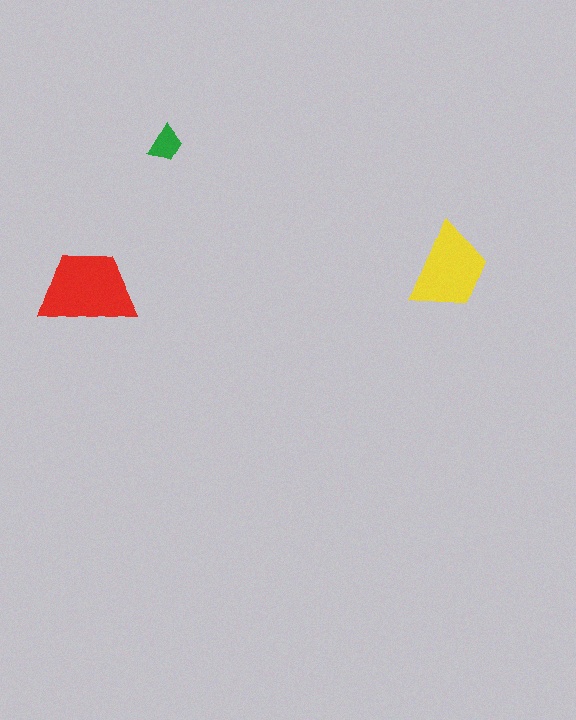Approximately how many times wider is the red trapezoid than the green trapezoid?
About 2.5 times wider.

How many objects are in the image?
There are 3 objects in the image.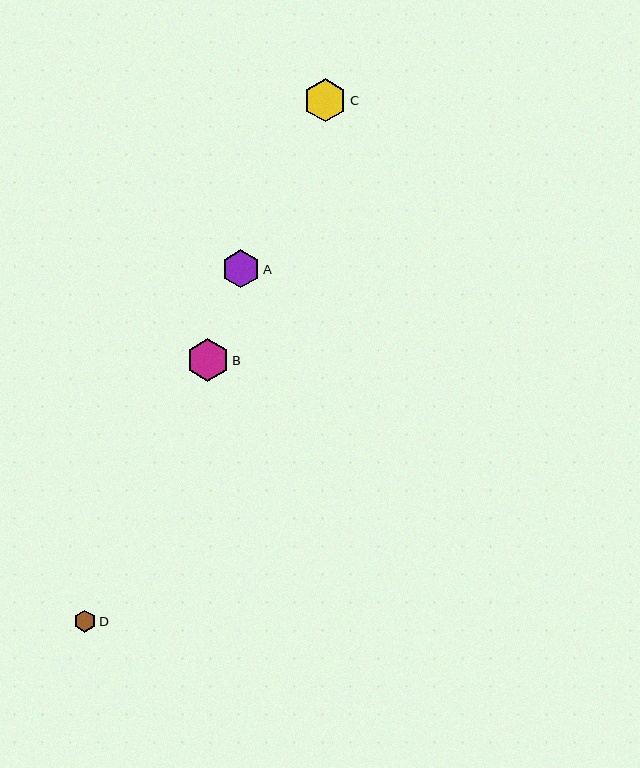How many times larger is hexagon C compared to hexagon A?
Hexagon C is approximately 1.1 times the size of hexagon A.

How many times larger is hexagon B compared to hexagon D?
Hexagon B is approximately 2.0 times the size of hexagon D.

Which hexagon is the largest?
Hexagon C is the largest with a size of approximately 43 pixels.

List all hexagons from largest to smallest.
From largest to smallest: C, B, A, D.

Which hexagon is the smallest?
Hexagon D is the smallest with a size of approximately 22 pixels.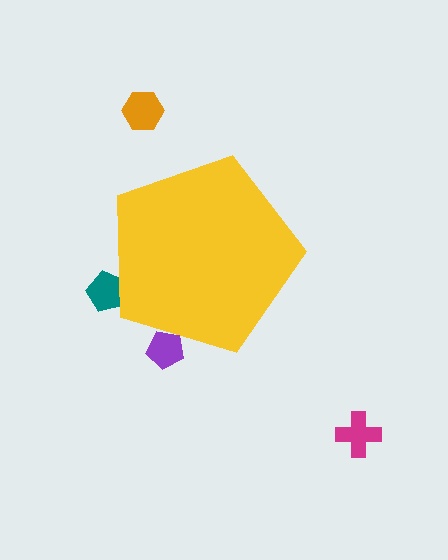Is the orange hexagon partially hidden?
No, the orange hexagon is fully visible.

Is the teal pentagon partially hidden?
Yes, the teal pentagon is partially hidden behind the yellow pentagon.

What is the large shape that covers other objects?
A yellow pentagon.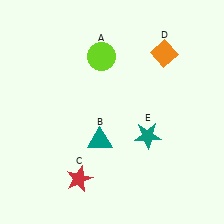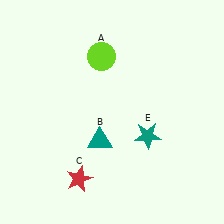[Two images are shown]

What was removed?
The orange diamond (D) was removed in Image 2.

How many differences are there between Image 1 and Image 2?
There is 1 difference between the two images.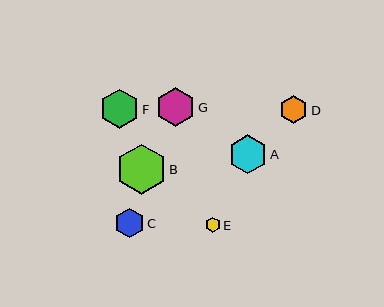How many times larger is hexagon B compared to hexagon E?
Hexagon B is approximately 3.3 times the size of hexagon E.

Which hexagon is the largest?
Hexagon B is the largest with a size of approximately 50 pixels.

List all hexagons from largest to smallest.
From largest to smallest: B, G, F, A, C, D, E.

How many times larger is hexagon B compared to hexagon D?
Hexagon B is approximately 1.8 times the size of hexagon D.